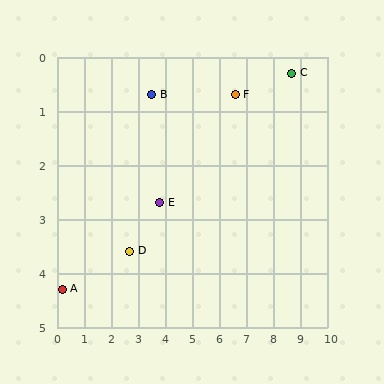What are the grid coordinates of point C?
Point C is at approximately (8.7, 0.3).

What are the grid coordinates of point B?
Point B is at approximately (3.5, 0.7).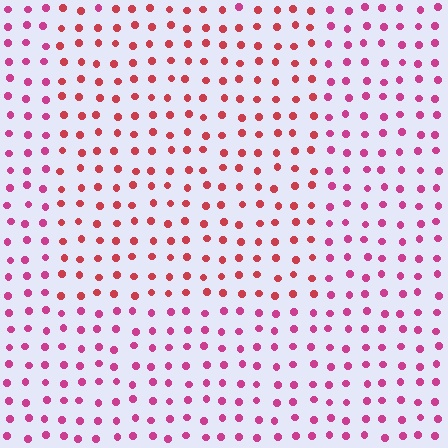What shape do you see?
I see a rectangle.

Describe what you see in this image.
The image is filled with small magenta elements in a uniform arrangement. A rectangle-shaped region is visible where the elements are tinted to a slightly different hue, forming a subtle color boundary.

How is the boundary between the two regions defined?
The boundary is defined purely by a slight shift in hue (about 29 degrees). Spacing, size, and orientation are identical on both sides.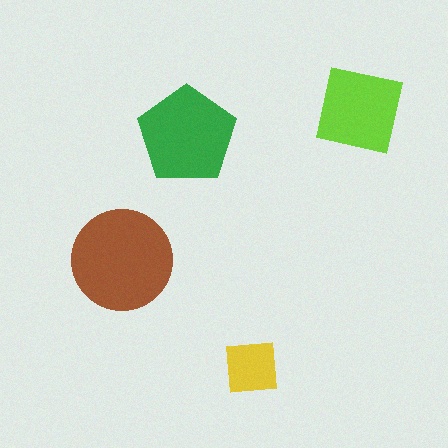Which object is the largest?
The brown circle.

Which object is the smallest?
The yellow square.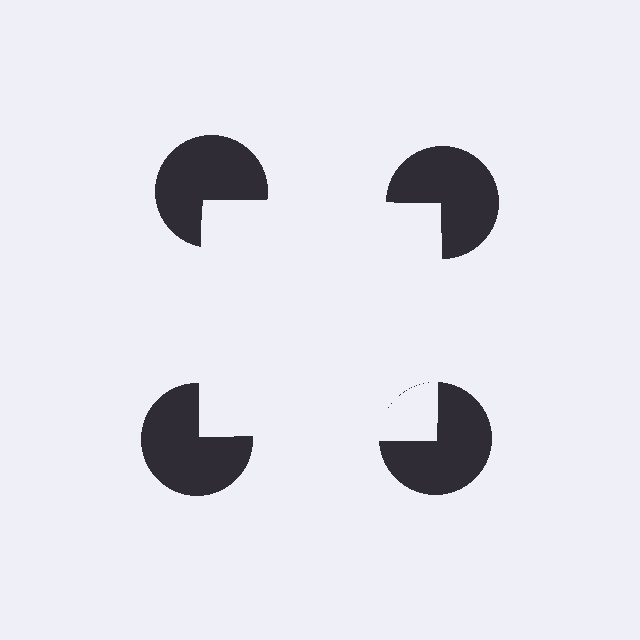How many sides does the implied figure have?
4 sides.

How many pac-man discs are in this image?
There are 4 — one at each vertex of the illusory square.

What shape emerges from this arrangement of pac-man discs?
An illusory square — its edges are inferred from the aligned wedge cuts in the pac-man discs, not physically drawn.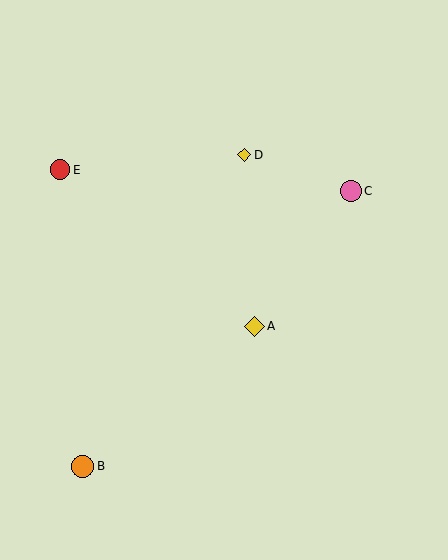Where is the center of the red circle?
The center of the red circle is at (60, 170).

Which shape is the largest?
The orange circle (labeled B) is the largest.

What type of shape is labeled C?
Shape C is a pink circle.